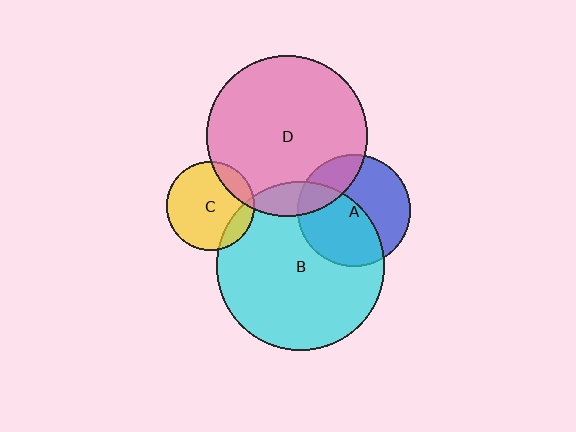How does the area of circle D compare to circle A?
Approximately 2.0 times.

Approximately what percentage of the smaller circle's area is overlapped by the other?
Approximately 10%.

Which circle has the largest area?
Circle B (cyan).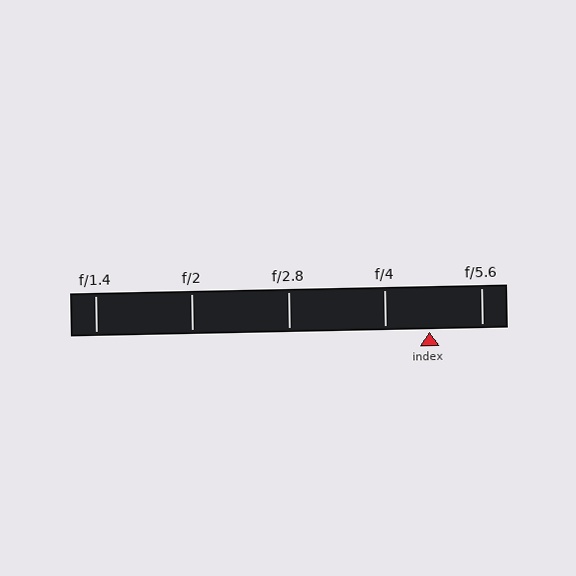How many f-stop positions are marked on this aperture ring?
There are 5 f-stop positions marked.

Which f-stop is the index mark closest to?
The index mark is closest to f/4.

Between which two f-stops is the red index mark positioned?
The index mark is between f/4 and f/5.6.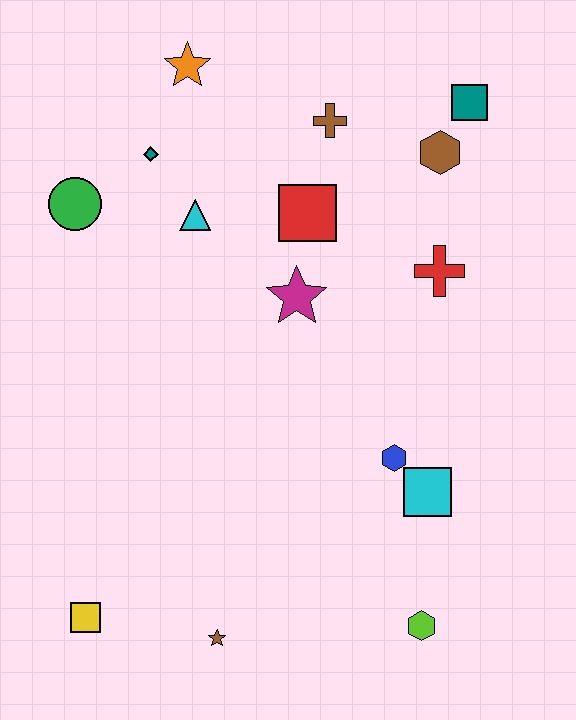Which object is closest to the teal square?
The brown hexagon is closest to the teal square.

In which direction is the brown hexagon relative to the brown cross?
The brown hexagon is to the right of the brown cross.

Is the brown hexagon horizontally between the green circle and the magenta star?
No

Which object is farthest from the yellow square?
The teal square is farthest from the yellow square.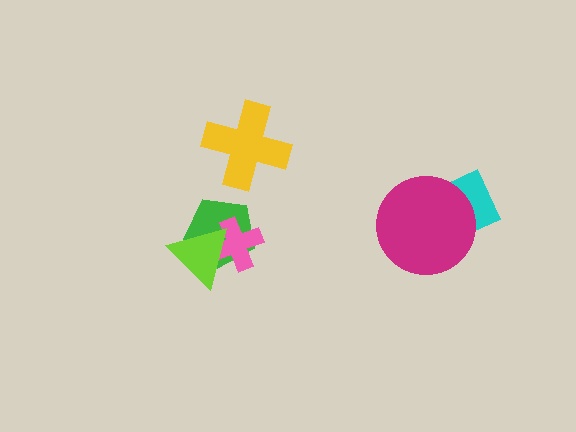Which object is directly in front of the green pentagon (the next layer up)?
The pink cross is directly in front of the green pentagon.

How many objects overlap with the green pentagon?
2 objects overlap with the green pentagon.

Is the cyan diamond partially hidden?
Yes, it is partially covered by another shape.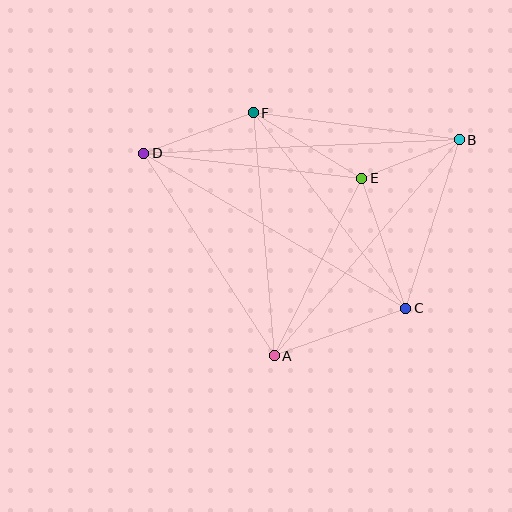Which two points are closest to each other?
Points B and E are closest to each other.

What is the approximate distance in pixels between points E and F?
The distance between E and F is approximately 127 pixels.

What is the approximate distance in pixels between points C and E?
The distance between C and E is approximately 137 pixels.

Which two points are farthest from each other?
Points B and D are farthest from each other.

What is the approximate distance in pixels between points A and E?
The distance between A and E is approximately 198 pixels.